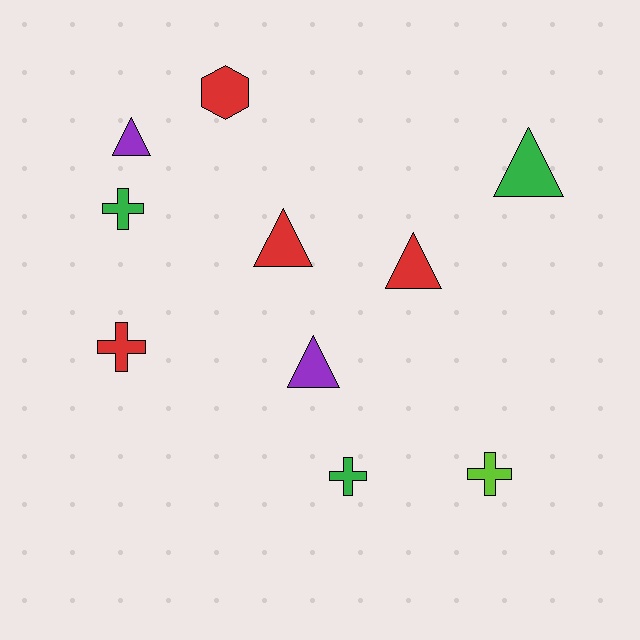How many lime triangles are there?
There are no lime triangles.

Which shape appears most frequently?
Triangle, with 5 objects.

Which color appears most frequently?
Red, with 4 objects.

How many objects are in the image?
There are 10 objects.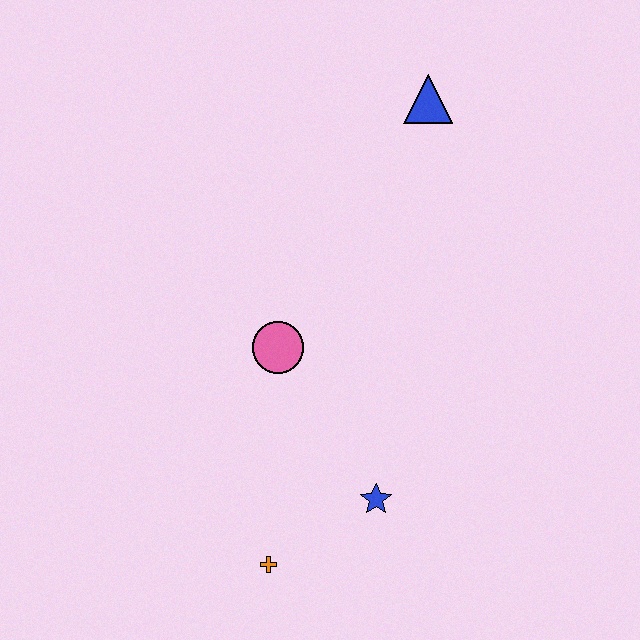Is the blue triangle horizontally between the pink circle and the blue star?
No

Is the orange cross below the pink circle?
Yes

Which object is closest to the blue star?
The orange cross is closest to the blue star.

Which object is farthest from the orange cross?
The blue triangle is farthest from the orange cross.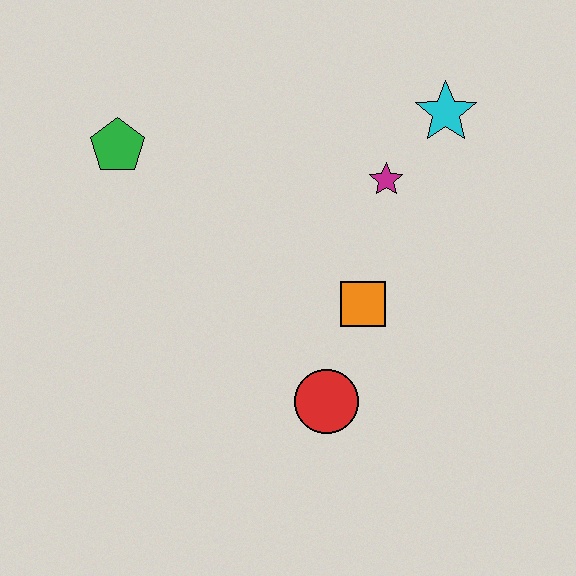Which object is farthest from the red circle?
The green pentagon is farthest from the red circle.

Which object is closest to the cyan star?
The magenta star is closest to the cyan star.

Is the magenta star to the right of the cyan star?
No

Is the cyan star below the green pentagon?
No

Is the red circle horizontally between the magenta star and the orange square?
No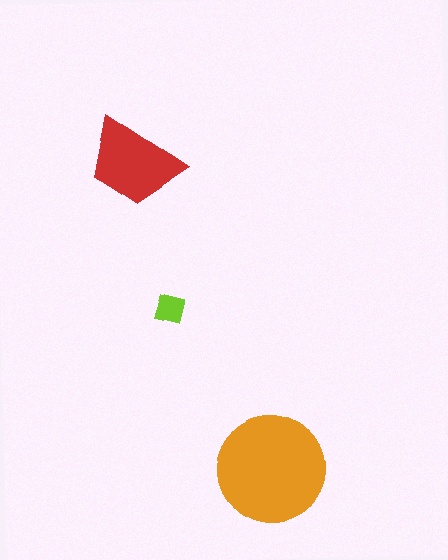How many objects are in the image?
There are 3 objects in the image.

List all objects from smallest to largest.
The lime square, the red trapezoid, the orange circle.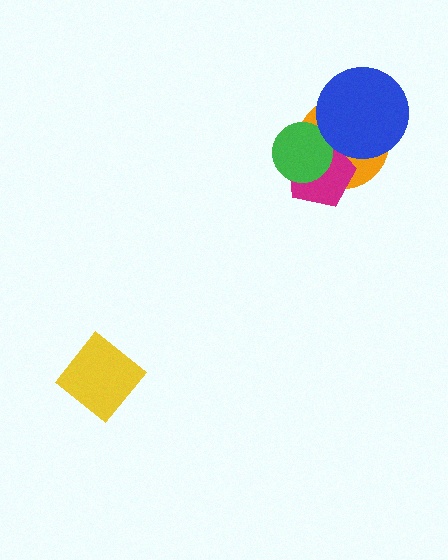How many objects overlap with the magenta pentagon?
3 objects overlap with the magenta pentagon.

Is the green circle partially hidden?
No, no other shape covers it.